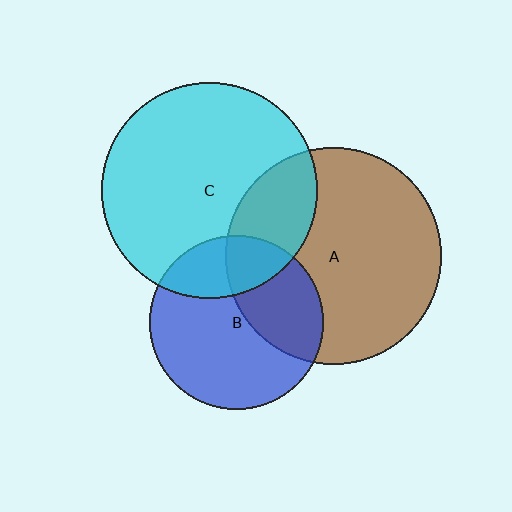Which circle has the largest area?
Circle A (brown).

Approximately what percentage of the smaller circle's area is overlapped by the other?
Approximately 35%.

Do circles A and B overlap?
Yes.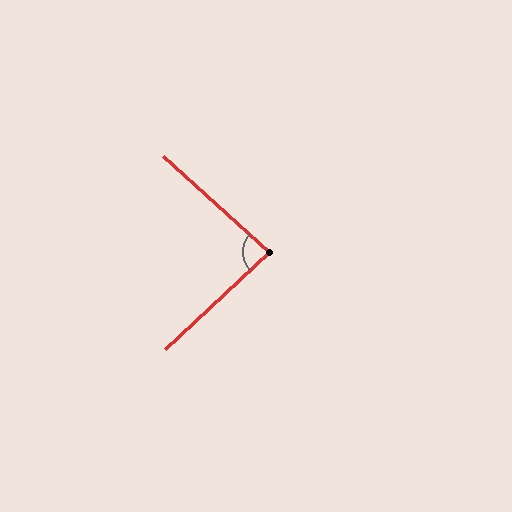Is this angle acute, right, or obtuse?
It is acute.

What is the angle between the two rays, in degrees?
Approximately 85 degrees.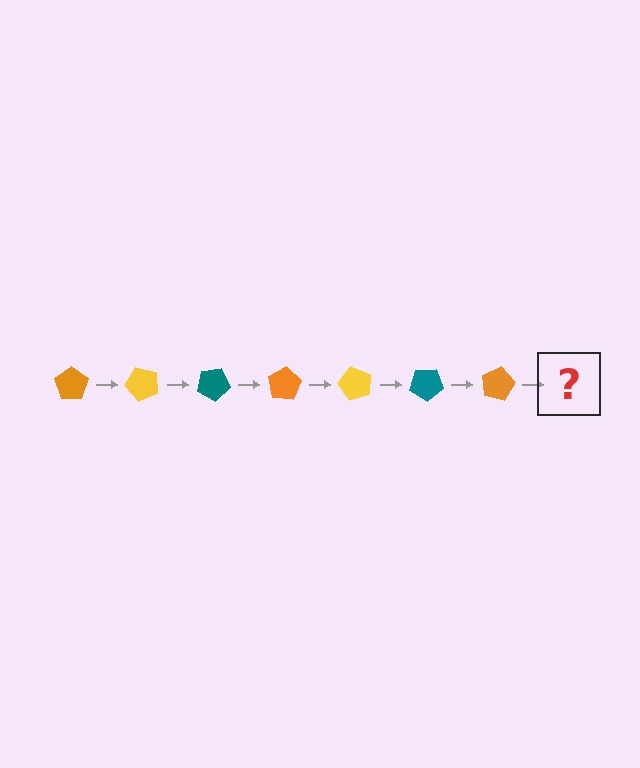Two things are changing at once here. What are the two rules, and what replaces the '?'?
The two rules are that it rotates 50 degrees each step and the color cycles through orange, yellow, and teal. The '?' should be a yellow pentagon, rotated 350 degrees from the start.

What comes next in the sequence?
The next element should be a yellow pentagon, rotated 350 degrees from the start.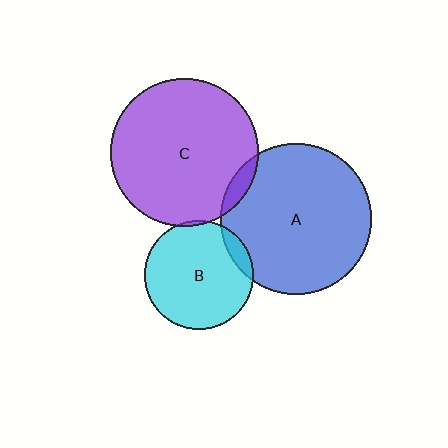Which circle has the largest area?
Circle A (blue).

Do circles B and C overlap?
Yes.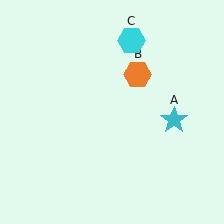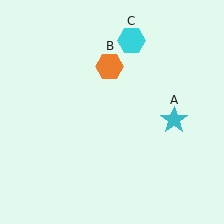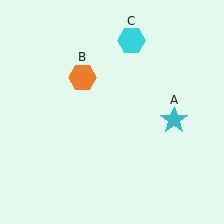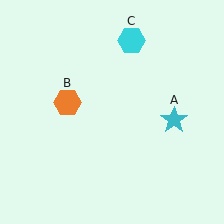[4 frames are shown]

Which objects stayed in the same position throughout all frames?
Cyan star (object A) and cyan hexagon (object C) remained stationary.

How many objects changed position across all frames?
1 object changed position: orange hexagon (object B).